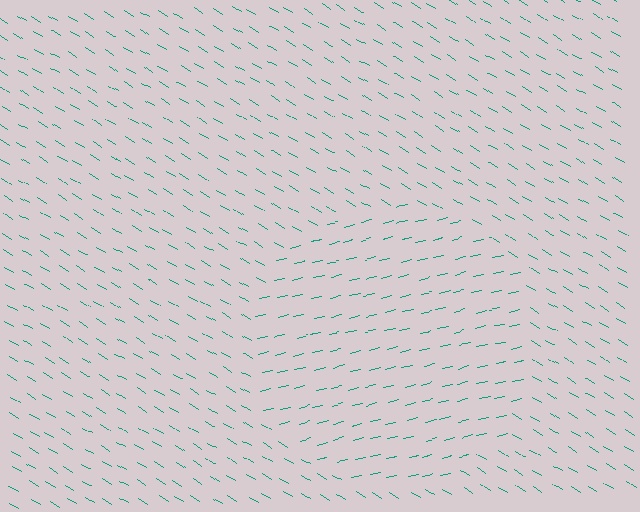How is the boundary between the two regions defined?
The boundary is defined purely by a change in line orientation (approximately 45 degrees difference). All lines are the same color and thickness.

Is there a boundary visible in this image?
Yes, there is a texture boundary formed by a change in line orientation.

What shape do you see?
I see a circle.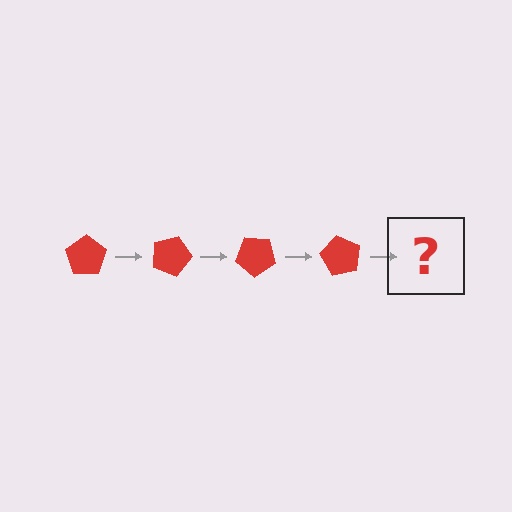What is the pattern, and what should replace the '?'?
The pattern is that the pentagon rotates 20 degrees each step. The '?' should be a red pentagon rotated 80 degrees.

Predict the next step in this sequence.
The next step is a red pentagon rotated 80 degrees.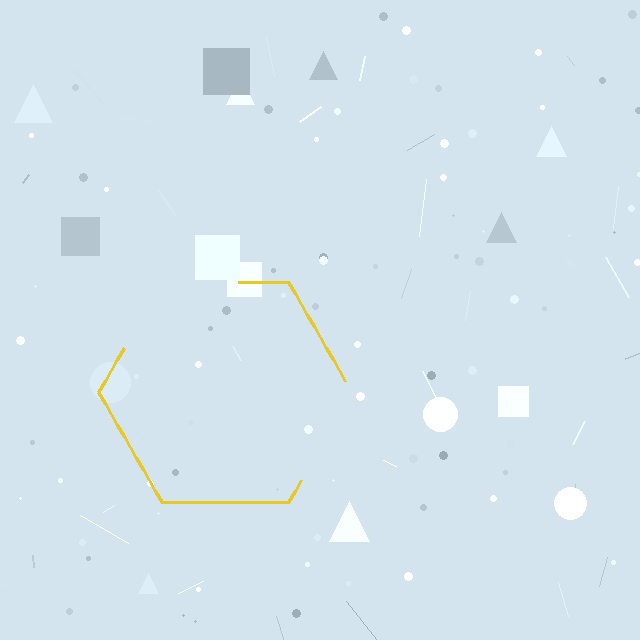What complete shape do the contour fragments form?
The contour fragments form a hexagon.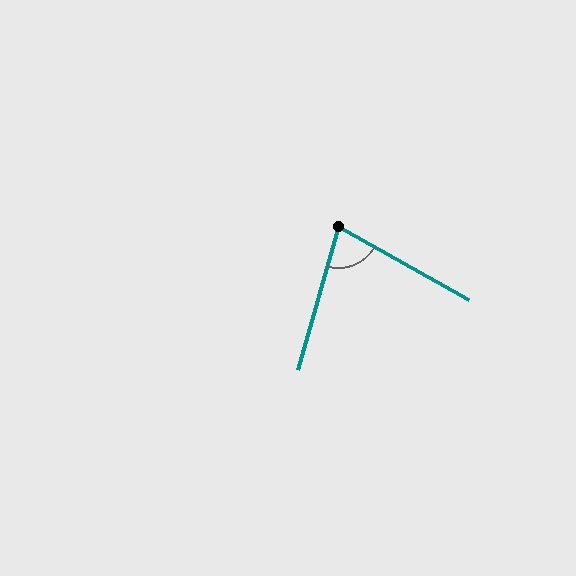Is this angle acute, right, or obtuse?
It is acute.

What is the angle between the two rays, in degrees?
Approximately 77 degrees.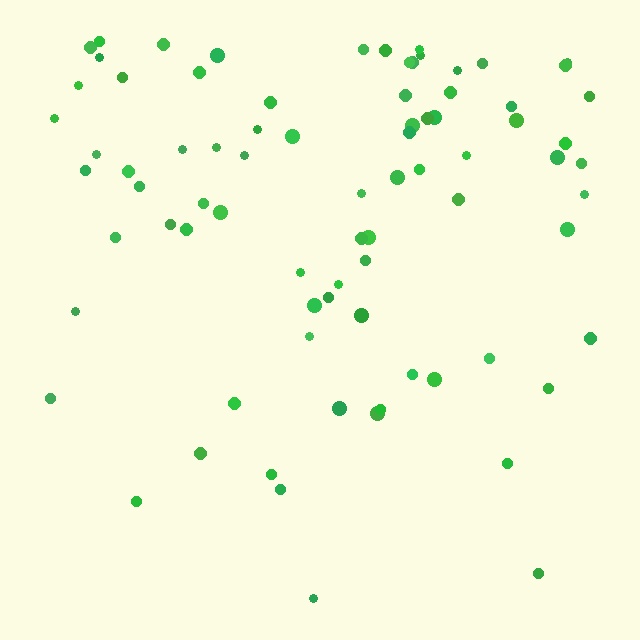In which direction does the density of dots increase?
From bottom to top, with the top side densest.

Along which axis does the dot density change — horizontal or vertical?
Vertical.